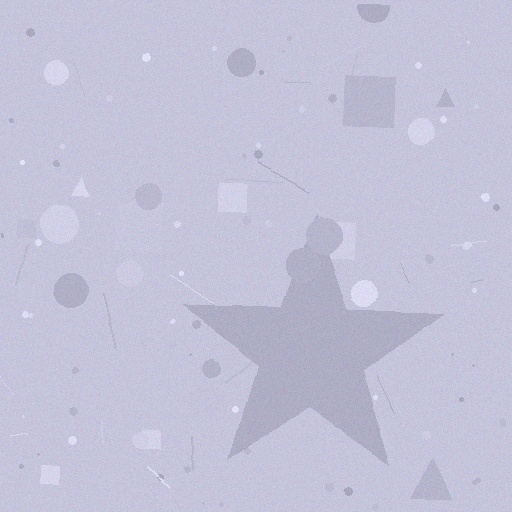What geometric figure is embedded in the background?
A star is embedded in the background.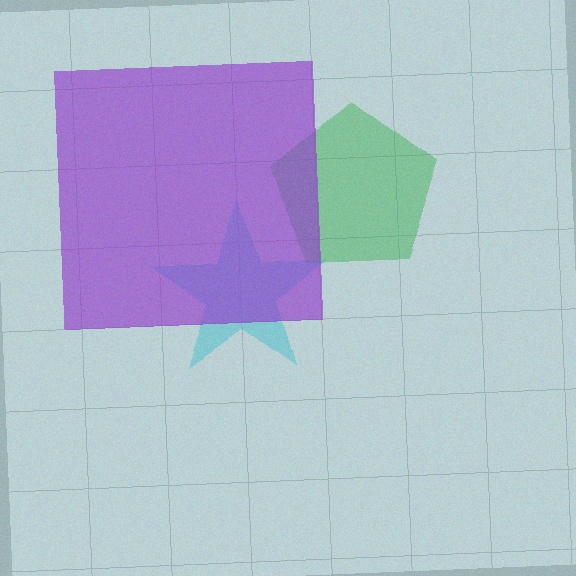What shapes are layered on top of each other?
The layered shapes are: a green pentagon, a cyan star, a purple square.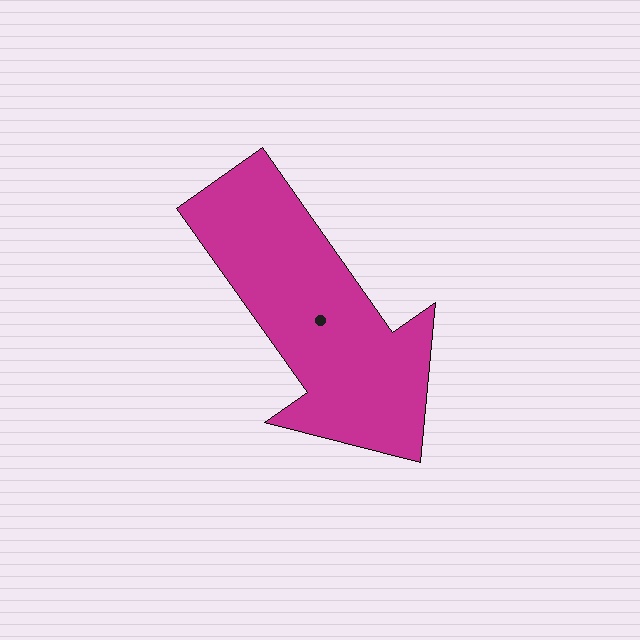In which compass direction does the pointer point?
Southeast.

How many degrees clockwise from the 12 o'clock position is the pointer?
Approximately 145 degrees.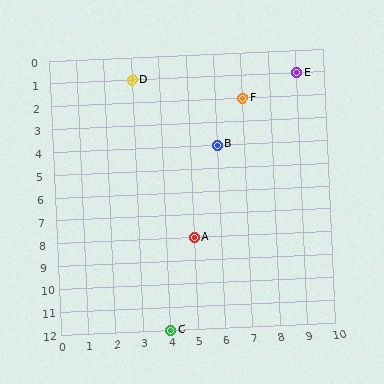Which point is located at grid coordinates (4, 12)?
Point C is at (4, 12).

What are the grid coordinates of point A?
Point A is at grid coordinates (5, 8).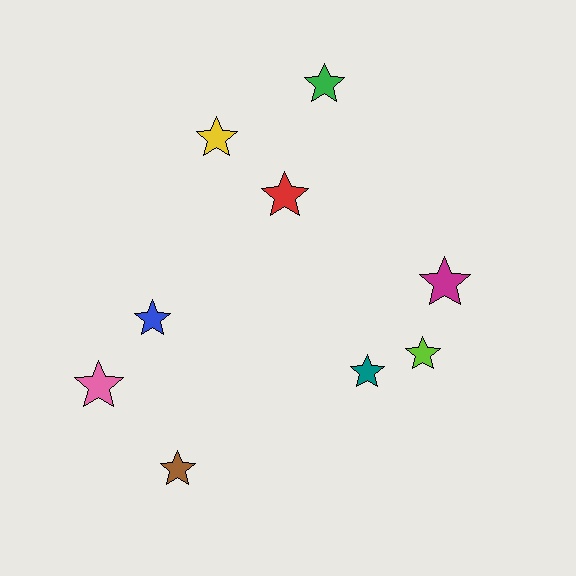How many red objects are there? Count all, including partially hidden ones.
There is 1 red object.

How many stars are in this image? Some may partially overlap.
There are 9 stars.